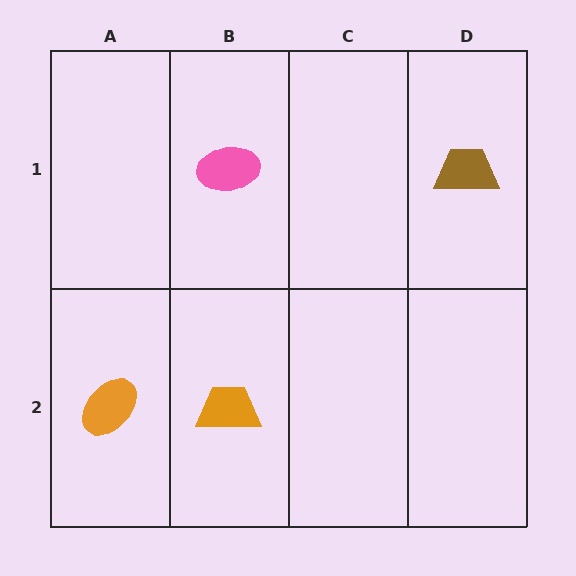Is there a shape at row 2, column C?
No, that cell is empty.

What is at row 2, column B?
An orange trapezoid.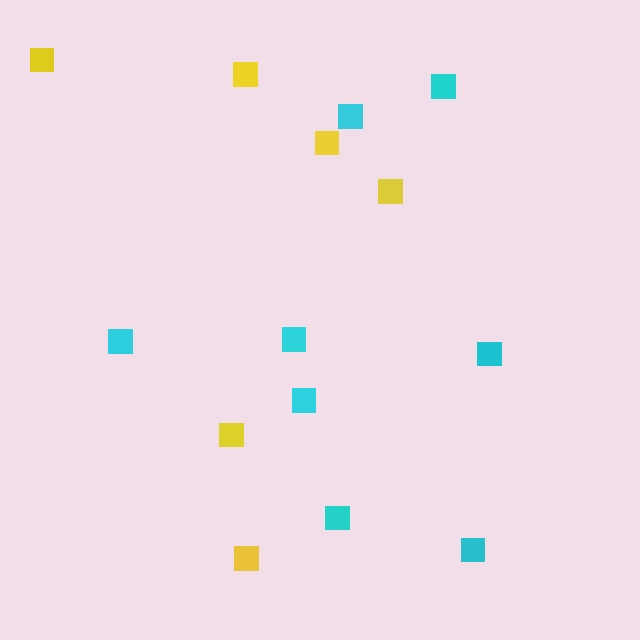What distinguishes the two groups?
There are 2 groups: one group of cyan squares (8) and one group of yellow squares (6).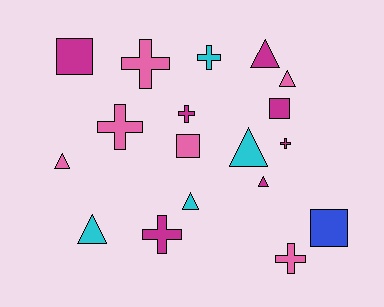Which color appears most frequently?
Magenta, with 7 objects.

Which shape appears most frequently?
Cross, with 7 objects.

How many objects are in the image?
There are 18 objects.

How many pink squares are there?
There is 1 pink square.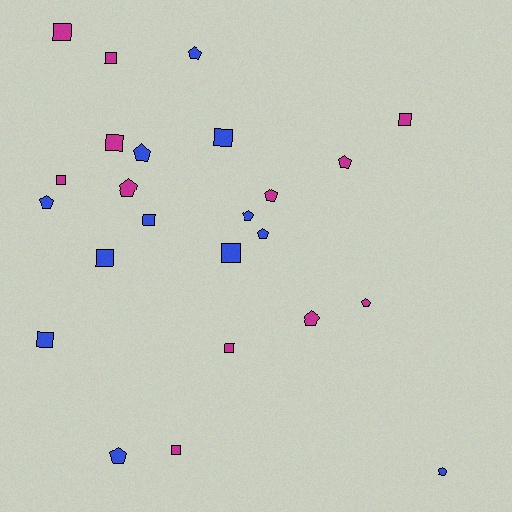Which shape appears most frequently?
Square, with 12 objects.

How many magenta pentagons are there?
There are 5 magenta pentagons.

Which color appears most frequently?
Magenta, with 12 objects.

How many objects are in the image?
There are 24 objects.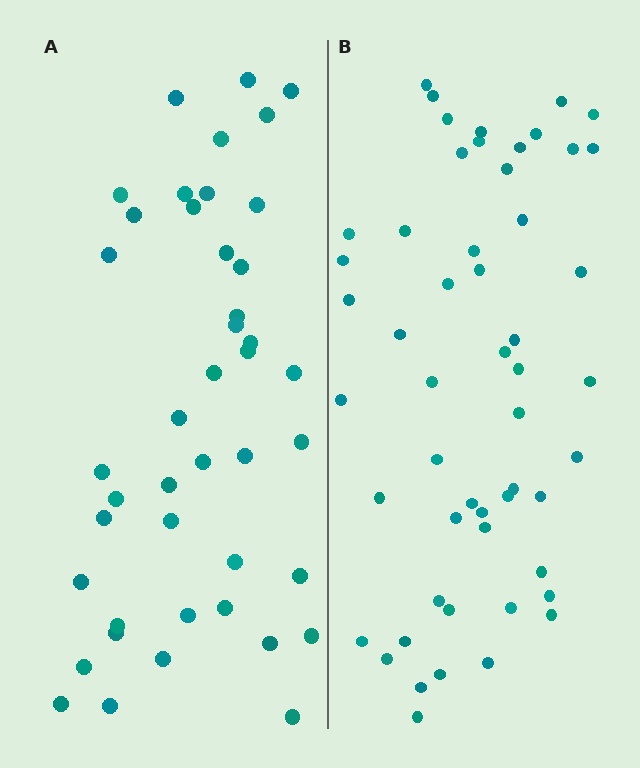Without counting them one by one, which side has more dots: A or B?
Region B (the right region) has more dots.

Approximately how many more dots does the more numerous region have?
Region B has roughly 10 or so more dots than region A.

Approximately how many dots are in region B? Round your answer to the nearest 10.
About 50 dots. (The exact count is 53, which rounds to 50.)